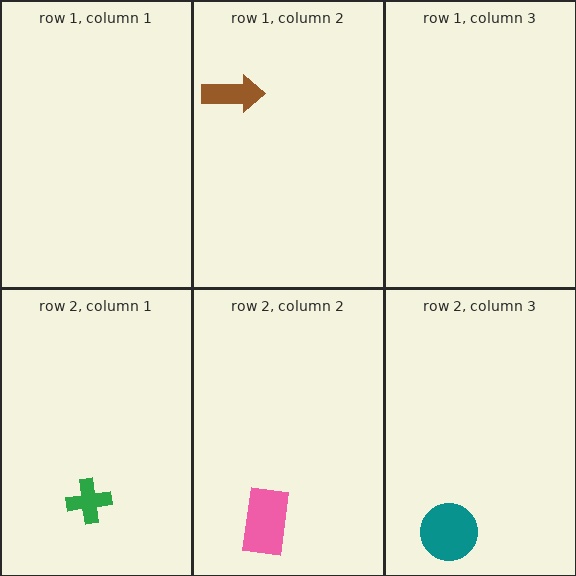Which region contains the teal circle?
The row 2, column 3 region.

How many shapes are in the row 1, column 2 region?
1.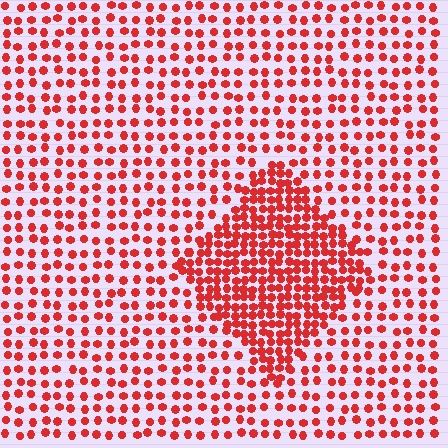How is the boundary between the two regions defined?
The boundary is defined by a change in element density (approximately 2.1x ratio). All elements are the same color, size, and shape.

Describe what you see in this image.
The image contains small red elements arranged at two different densities. A diamond-shaped region is visible where the elements are more densely packed than the surrounding area.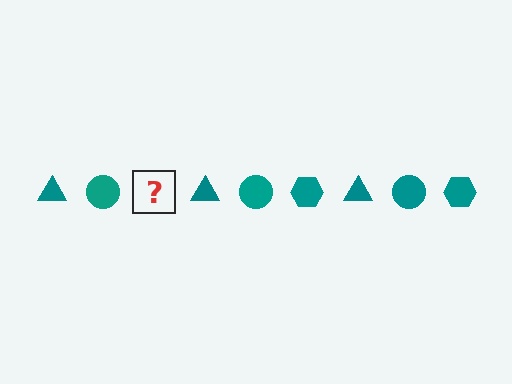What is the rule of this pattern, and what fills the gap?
The rule is that the pattern cycles through triangle, circle, hexagon shapes in teal. The gap should be filled with a teal hexagon.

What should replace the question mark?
The question mark should be replaced with a teal hexagon.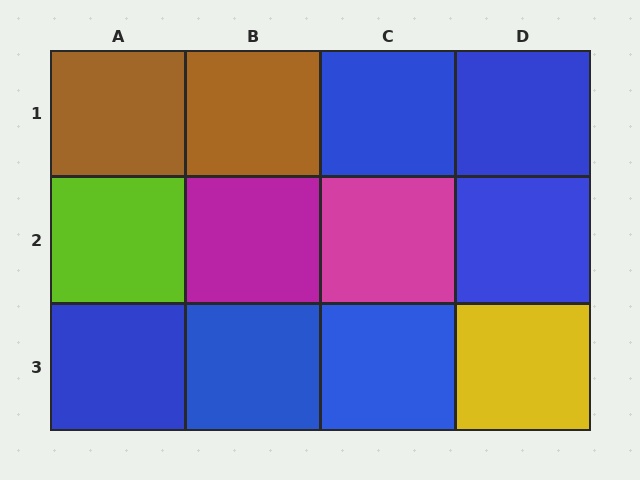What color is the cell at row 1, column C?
Blue.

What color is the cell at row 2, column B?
Magenta.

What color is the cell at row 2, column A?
Lime.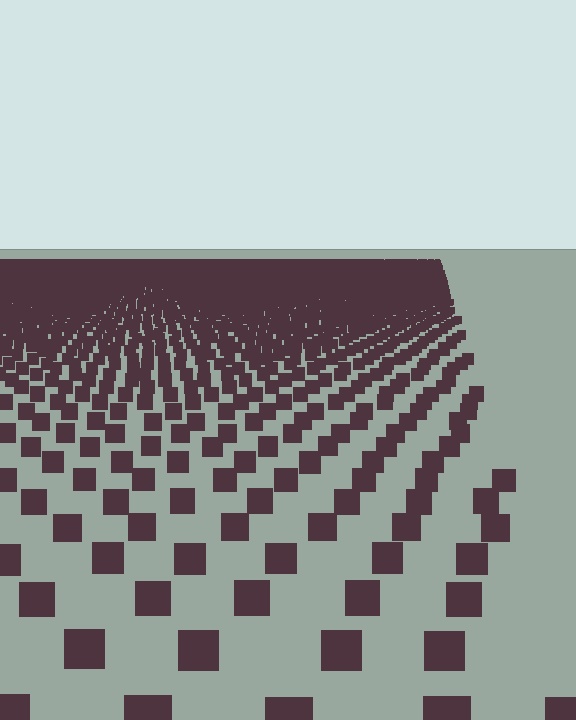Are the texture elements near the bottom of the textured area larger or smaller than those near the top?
Larger. Near the bottom, elements are closer to the viewer and appear at a bigger on-screen size.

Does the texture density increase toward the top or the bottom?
Density increases toward the top.